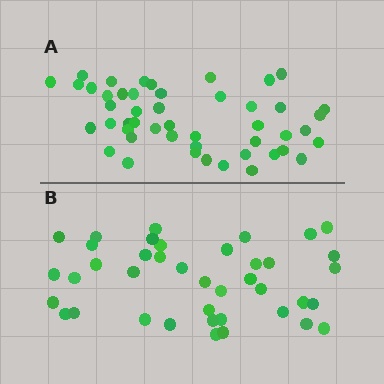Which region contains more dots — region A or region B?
Region A (the top region) has more dots.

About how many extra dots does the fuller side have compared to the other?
Region A has roughly 8 or so more dots than region B.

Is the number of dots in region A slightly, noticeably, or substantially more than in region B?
Region A has only slightly more — the two regions are fairly close. The ratio is roughly 1.2 to 1.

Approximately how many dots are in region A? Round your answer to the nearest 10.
About 50 dots. (The exact count is 48, which rounds to 50.)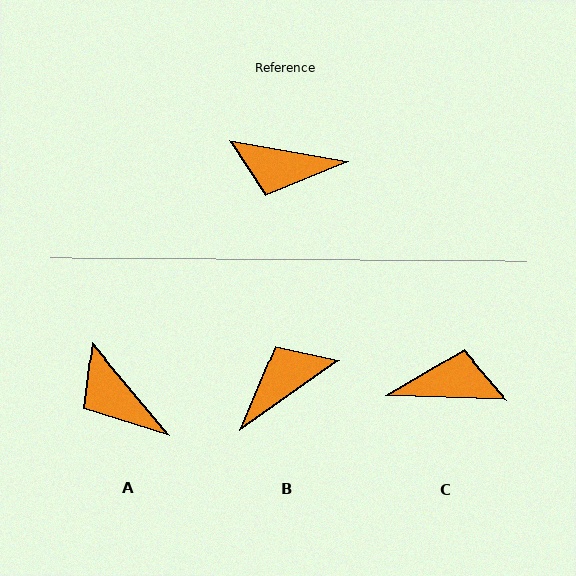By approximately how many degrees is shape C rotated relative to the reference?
Approximately 172 degrees clockwise.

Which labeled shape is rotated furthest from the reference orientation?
C, about 172 degrees away.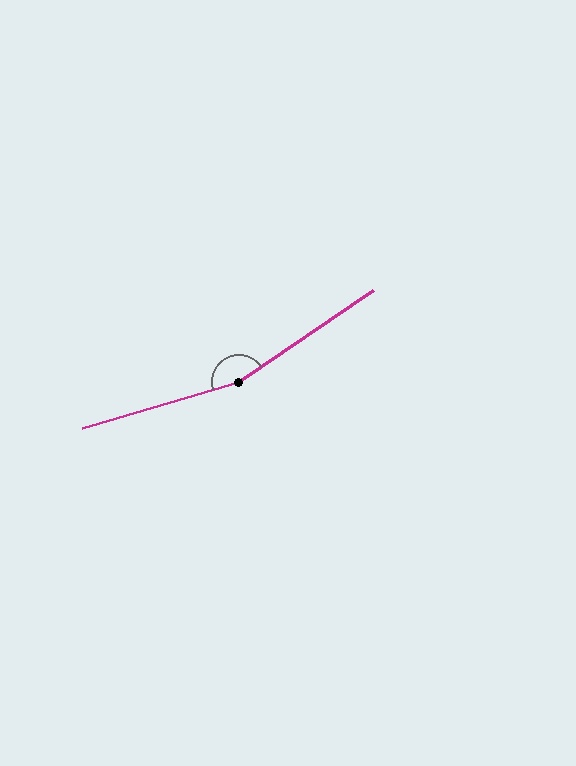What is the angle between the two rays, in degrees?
Approximately 162 degrees.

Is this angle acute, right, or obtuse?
It is obtuse.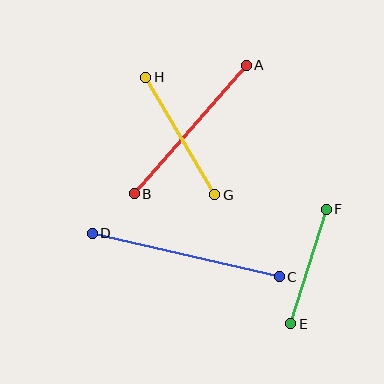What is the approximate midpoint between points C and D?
The midpoint is at approximately (186, 255) pixels.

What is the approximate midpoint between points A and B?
The midpoint is at approximately (190, 129) pixels.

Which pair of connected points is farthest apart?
Points C and D are farthest apart.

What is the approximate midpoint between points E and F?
The midpoint is at approximately (308, 266) pixels.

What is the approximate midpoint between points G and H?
The midpoint is at approximately (180, 136) pixels.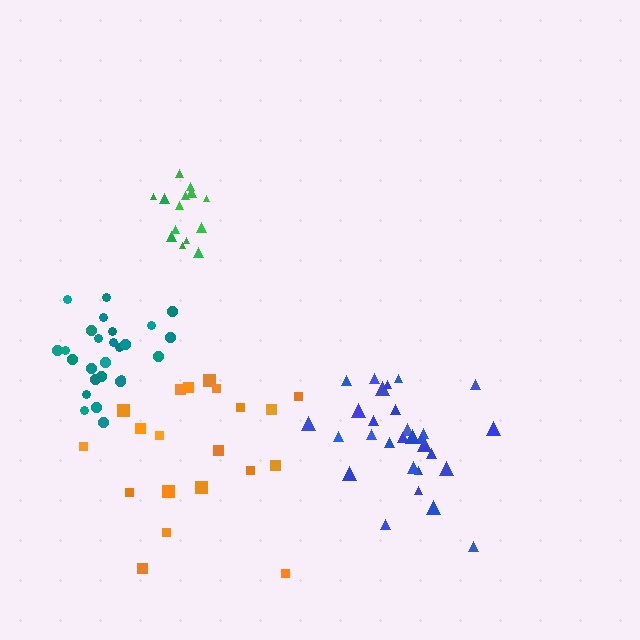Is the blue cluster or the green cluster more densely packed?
Green.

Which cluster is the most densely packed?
Green.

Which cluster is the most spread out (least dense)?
Orange.